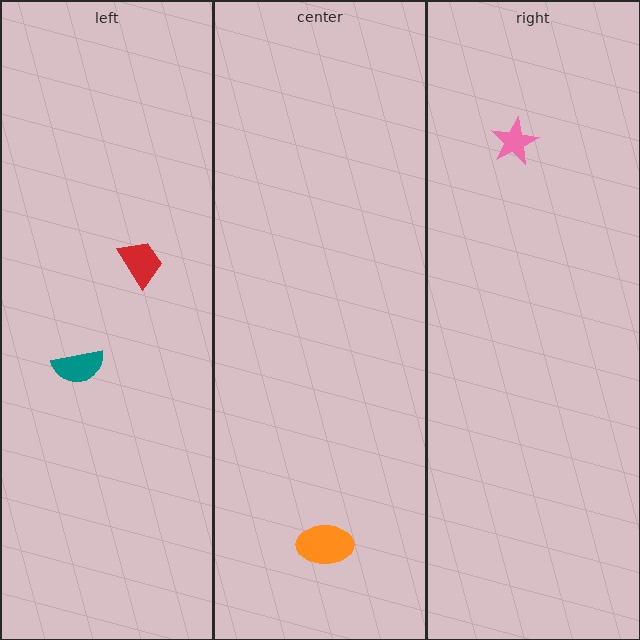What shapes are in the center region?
The orange ellipse.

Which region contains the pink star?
The right region.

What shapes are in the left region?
The red trapezoid, the teal semicircle.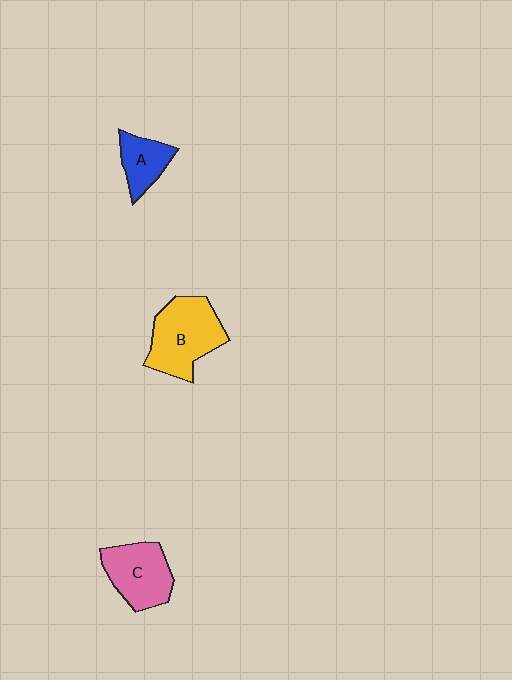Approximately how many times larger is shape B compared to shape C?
Approximately 1.2 times.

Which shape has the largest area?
Shape B (yellow).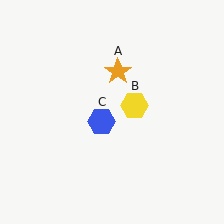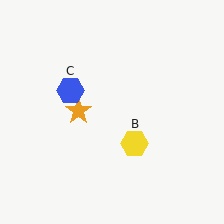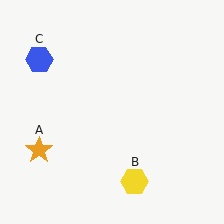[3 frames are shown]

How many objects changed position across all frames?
3 objects changed position: orange star (object A), yellow hexagon (object B), blue hexagon (object C).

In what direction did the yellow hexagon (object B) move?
The yellow hexagon (object B) moved down.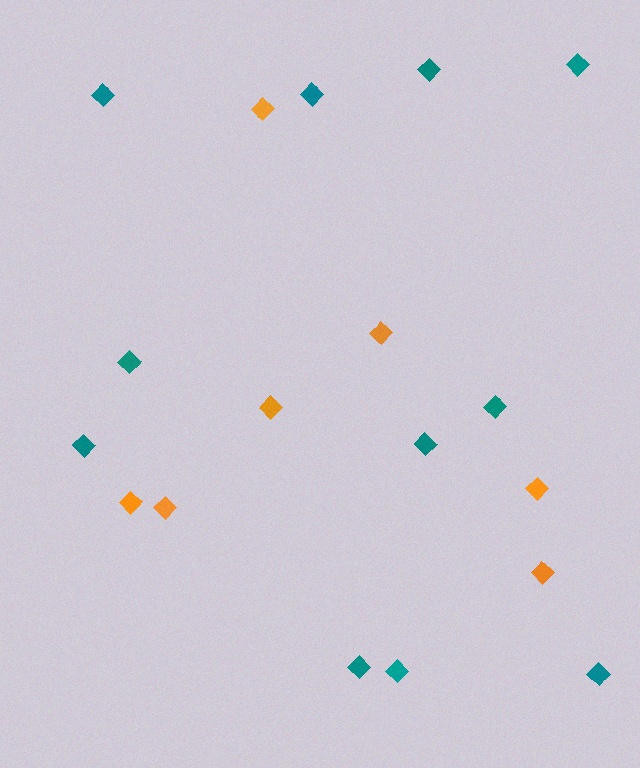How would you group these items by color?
There are 2 groups: one group of orange diamonds (7) and one group of teal diamonds (11).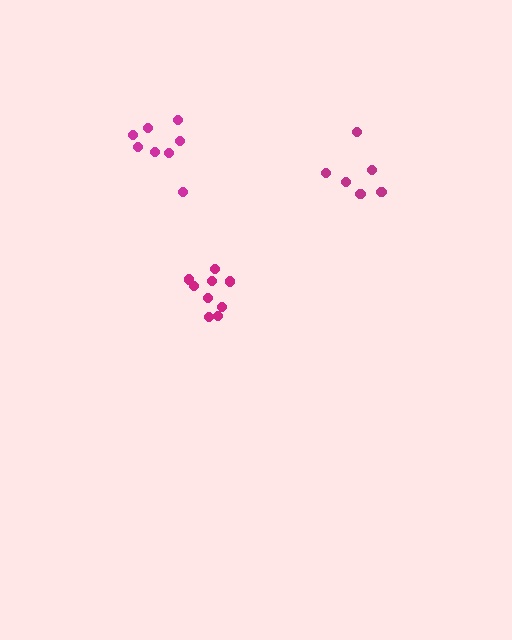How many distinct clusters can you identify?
There are 3 distinct clusters.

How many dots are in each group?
Group 1: 8 dots, Group 2: 7 dots, Group 3: 9 dots (24 total).